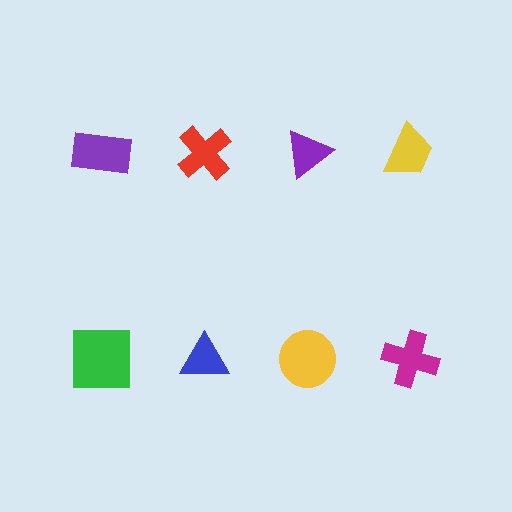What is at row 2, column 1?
A green square.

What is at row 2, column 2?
A blue triangle.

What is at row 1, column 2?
A red cross.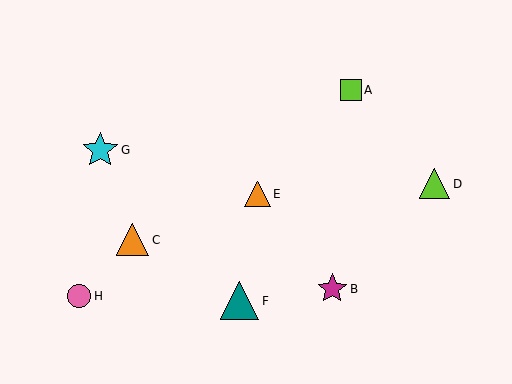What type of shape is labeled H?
Shape H is a pink circle.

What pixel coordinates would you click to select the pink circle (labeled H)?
Click at (79, 296) to select the pink circle H.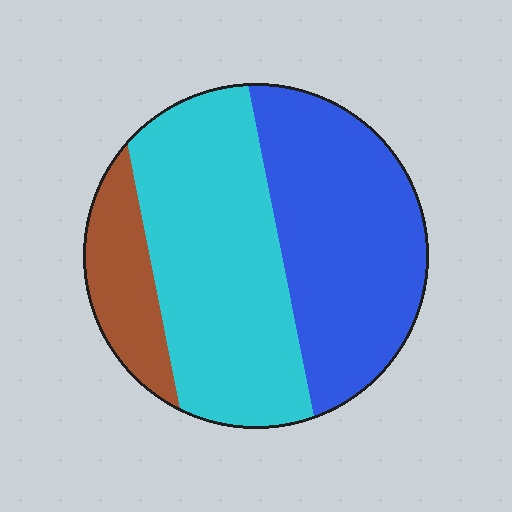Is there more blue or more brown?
Blue.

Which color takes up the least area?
Brown, at roughly 15%.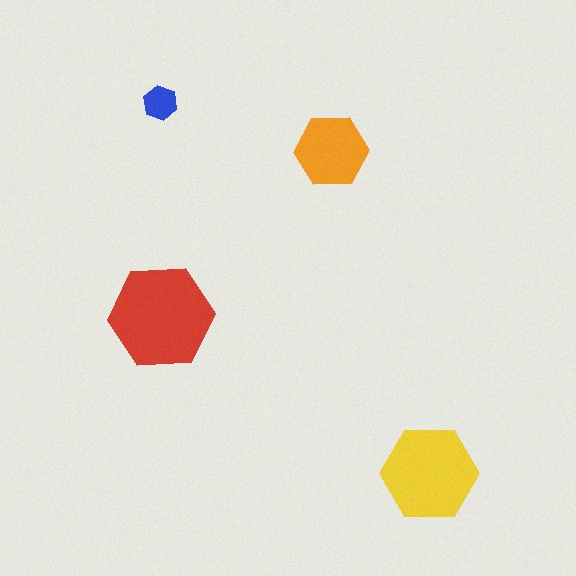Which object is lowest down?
The yellow hexagon is bottommost.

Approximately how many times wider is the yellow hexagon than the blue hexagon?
About 3 times wider.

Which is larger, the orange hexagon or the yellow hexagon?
The yellow one.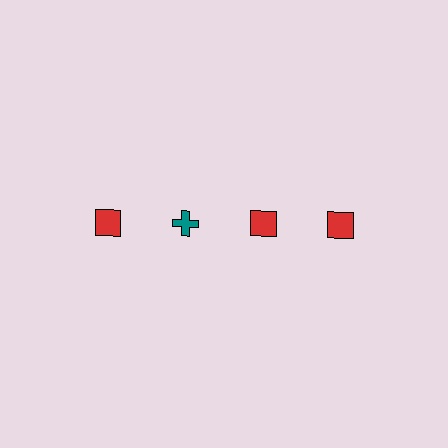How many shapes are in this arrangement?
There are 4 shapes arranged in a grid pattern.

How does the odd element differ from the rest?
It differs in both color (teal instead of red) and shape (cross instead of square).